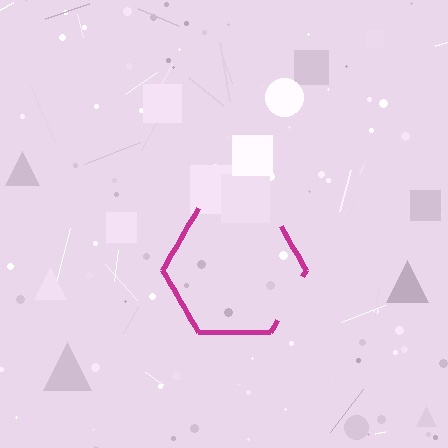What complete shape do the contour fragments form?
The contour fragments form a hexagon.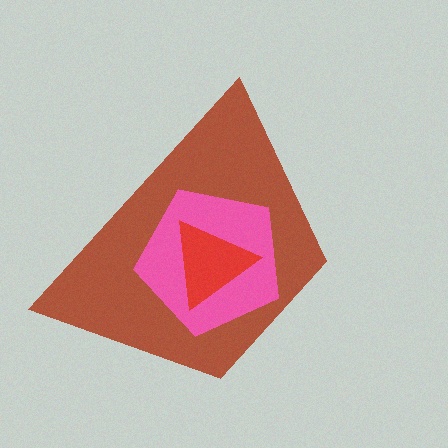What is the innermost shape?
The red triangle.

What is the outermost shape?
The brown trapezoid.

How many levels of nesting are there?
3.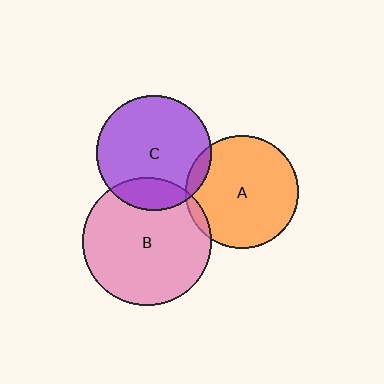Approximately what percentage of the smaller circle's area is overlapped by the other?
Approximately 20%.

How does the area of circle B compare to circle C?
Approximately 1.3 times.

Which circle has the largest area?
Circle B (pink).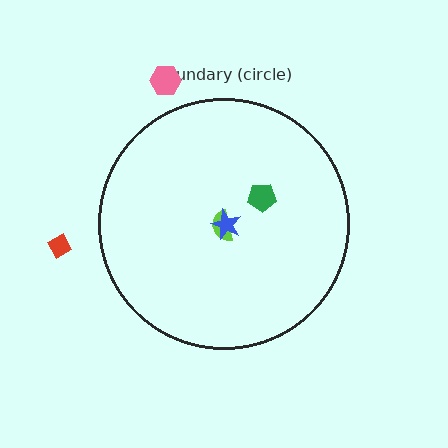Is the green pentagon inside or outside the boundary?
Inside.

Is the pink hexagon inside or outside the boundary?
Outside.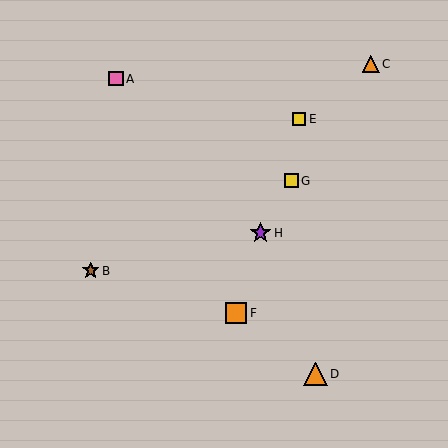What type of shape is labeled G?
Shape G is a yellow square.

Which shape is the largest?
The orange triangle (labeled D) is the largest.